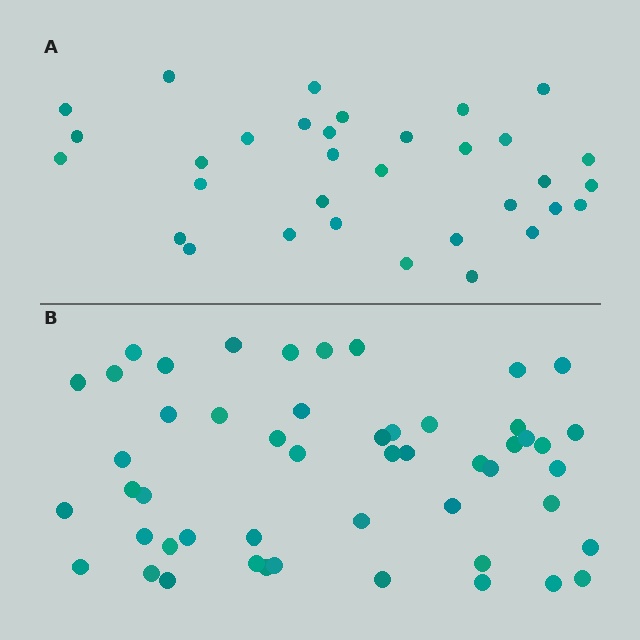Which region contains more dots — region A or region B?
Region B (the bottom region) has more dots.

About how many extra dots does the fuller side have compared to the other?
Region B has approximately 20 more dots than region A.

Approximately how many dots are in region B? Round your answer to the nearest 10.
About 50 dots. (The exact count is 51, which rounds to 50.)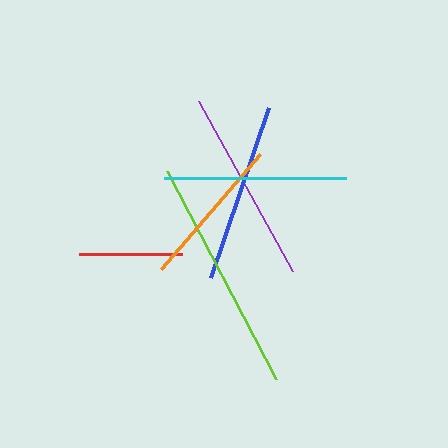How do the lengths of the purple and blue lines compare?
The purple and blue lines are approximately the same length.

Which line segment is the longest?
The lime line is the longest at approximately 235 pixels.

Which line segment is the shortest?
The red line is the shortest at approximately 103 pixels.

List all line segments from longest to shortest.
From longest to shortest: lime, purple, cyan, blue, orange, red.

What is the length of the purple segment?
The purple segment is approximately 194 pixels long.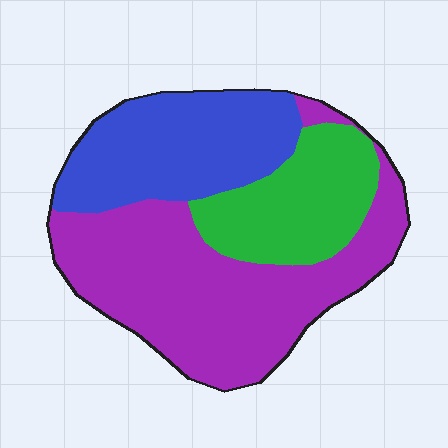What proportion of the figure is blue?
Blue takes up between a sixth and a third of the figure.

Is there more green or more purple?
Purple.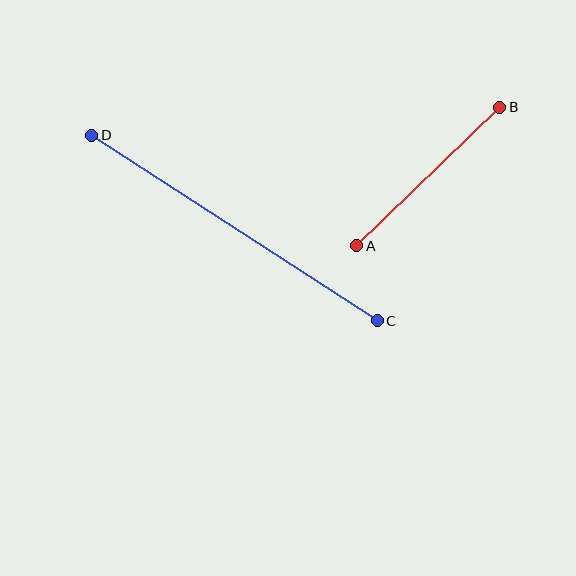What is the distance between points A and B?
The distance is approximately 199 pixels.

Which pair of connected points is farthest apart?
Points C and D are farthest apart.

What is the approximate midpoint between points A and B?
The midpoint is at approximately (428, 176) pixels.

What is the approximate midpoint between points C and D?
The midpoint is at approximately (235, 228) pixels.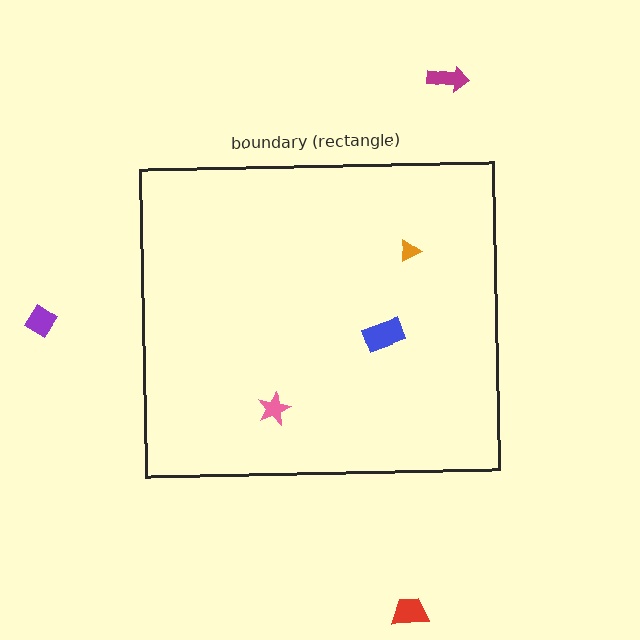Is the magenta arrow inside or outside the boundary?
Outside.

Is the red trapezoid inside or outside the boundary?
Outside.